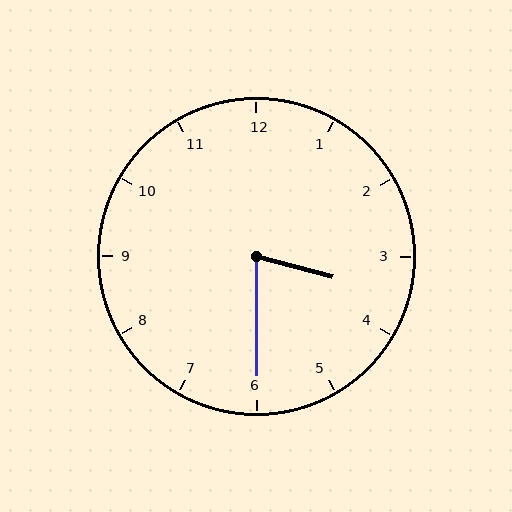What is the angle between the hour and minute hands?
Approximately 75 degrees.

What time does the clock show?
3:30.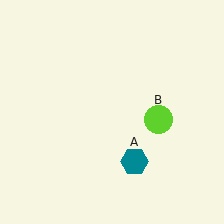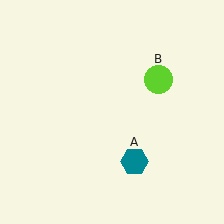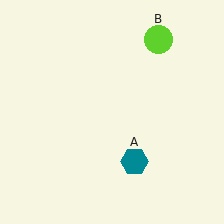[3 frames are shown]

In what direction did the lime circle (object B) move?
The lime circle (object B) moved up.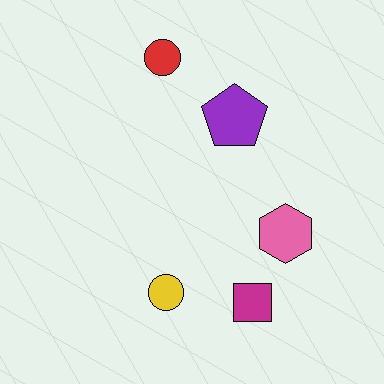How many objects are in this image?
There are 5 objects.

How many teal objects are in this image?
There are no teal objects.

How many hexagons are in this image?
There is 1 hexagon.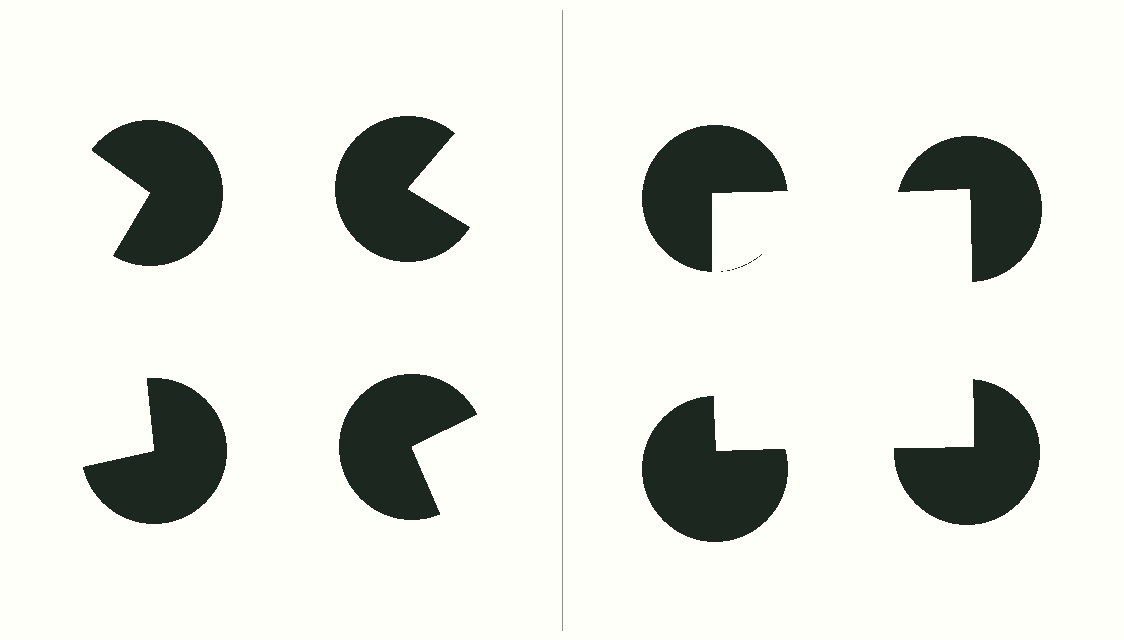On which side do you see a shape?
An illusory square appears on the right side. On the left side the wedge cuts are rotated, so no coherent shape forms.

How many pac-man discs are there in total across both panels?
8 — 4 on each side.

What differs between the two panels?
The pac-man discs are positioned identically on both sides; only the wedge orientations differ. On the right they align to a square; on the left they are misaligned.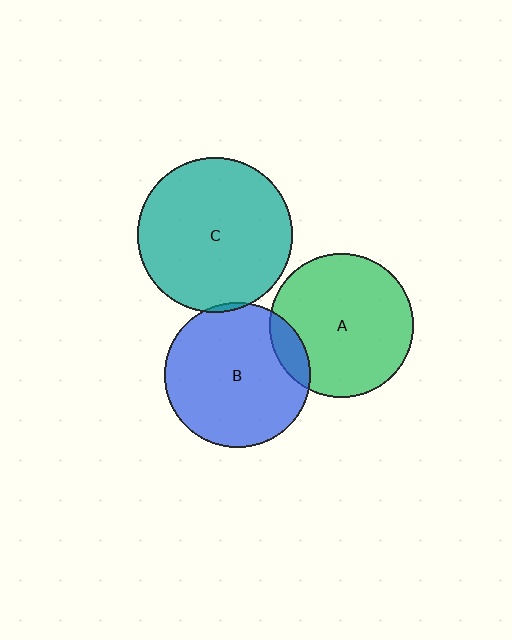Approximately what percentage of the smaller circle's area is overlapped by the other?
Approximately 10%.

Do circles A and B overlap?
Yes.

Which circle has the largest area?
Circle C (teal).